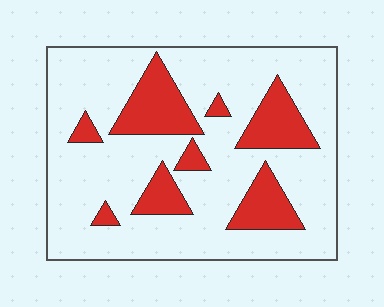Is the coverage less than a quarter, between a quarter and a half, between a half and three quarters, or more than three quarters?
Less than a quarter.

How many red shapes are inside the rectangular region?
8.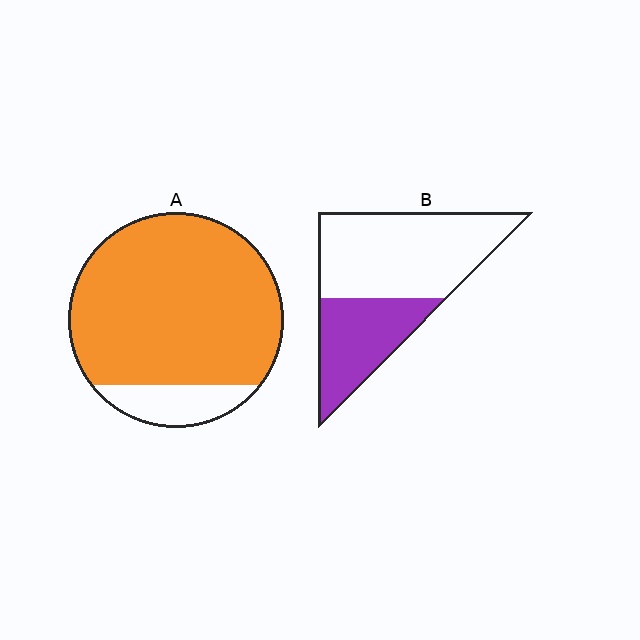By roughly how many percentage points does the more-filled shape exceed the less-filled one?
By roughly 50 percentage points (A over B).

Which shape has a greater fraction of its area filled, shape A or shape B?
Shape A.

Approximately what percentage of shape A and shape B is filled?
A is approximately 85% and B is approximately 35%.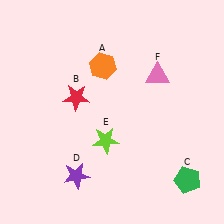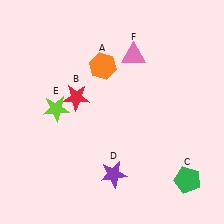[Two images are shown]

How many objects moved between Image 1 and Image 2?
3 objects moved between the two images.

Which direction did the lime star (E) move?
The lime star (E) moved left.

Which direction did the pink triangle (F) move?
The pink triangle (F) moved left.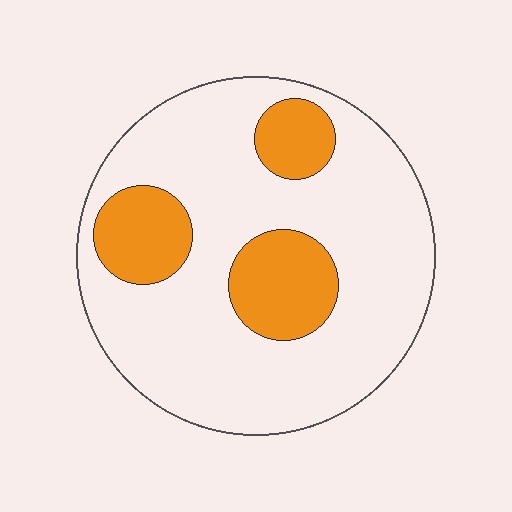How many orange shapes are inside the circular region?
3.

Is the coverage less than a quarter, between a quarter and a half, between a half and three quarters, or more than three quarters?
Less than a quarter.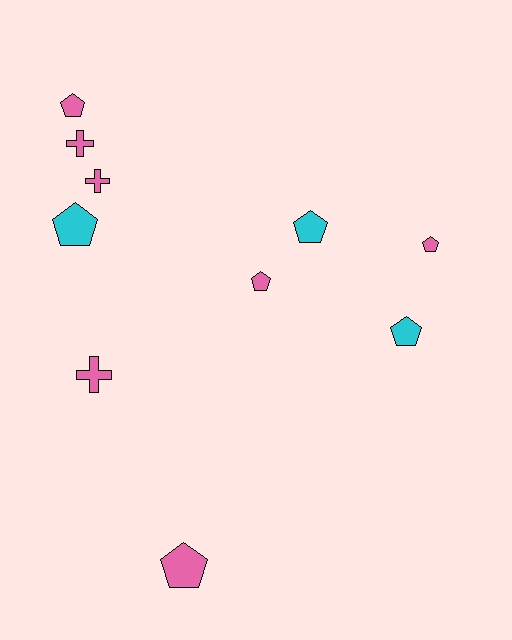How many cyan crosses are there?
There are no cyan crosses.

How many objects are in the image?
There are 10 objects.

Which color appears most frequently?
Pink, with 7 objects.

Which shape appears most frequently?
Pentagon, with 7 objects.